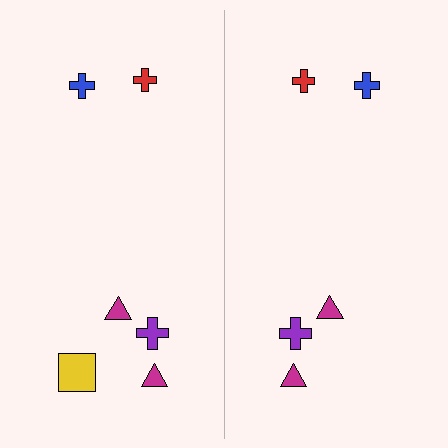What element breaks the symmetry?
A yellow square is missing from the right side.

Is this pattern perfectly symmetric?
No, the pattern is not perfectly symmetric. A yellow square is missing from the right side.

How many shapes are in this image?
There are 11 shapes in this image.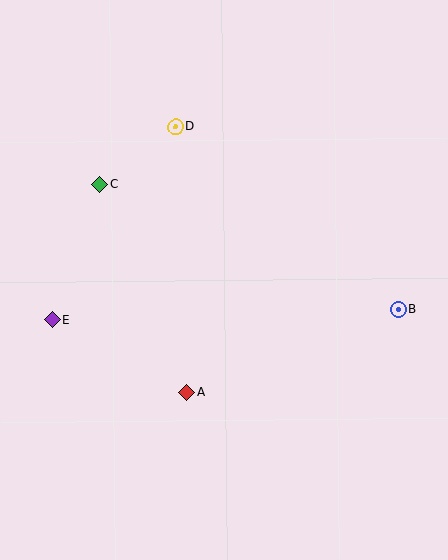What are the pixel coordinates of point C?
Point C is at (100, 185).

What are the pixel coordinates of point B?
Point B is at (398, 310).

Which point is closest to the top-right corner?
Point D is closest to the top-right corner.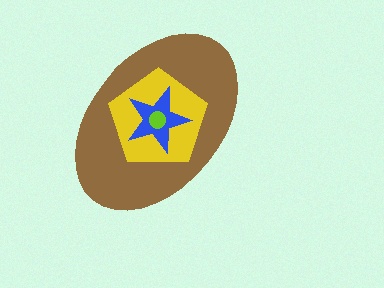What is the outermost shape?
The brown ellipse.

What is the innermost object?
The lime circle.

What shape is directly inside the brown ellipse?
The yellow pentagon.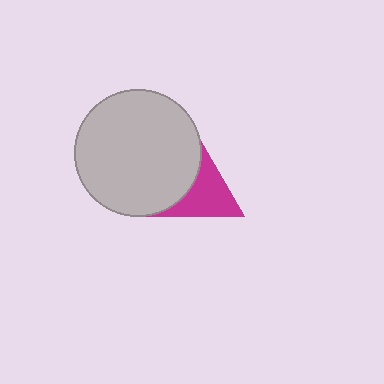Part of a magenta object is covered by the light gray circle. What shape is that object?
It is a triangle.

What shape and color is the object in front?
The object in front is a light gray circle.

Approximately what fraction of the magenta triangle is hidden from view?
Roughly 47% of the magenta triangle is hidden behind the light gray circle.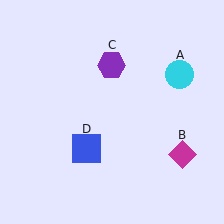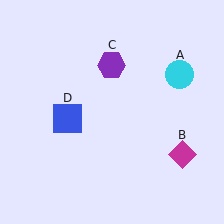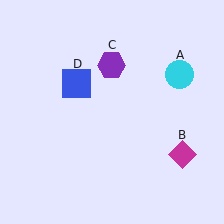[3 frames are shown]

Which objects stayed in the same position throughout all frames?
Cyan circle (object A) and magenta diamond (object B) and purple hexagon (object C) remained stationary.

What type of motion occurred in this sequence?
The blue square (object D) rotated clockwise around the center of the scene.